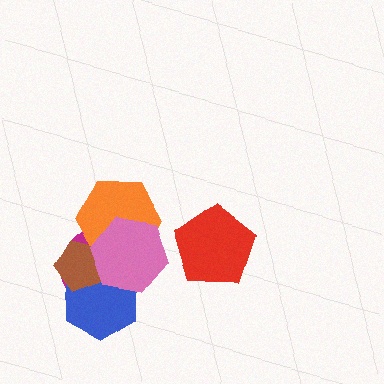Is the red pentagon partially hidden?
No, no other shape covers it.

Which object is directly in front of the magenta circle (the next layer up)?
The blue hexagon is directly in front of the magenta circle.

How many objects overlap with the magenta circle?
4 objects overlap with the magenta circle.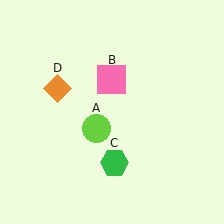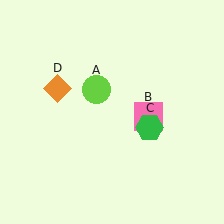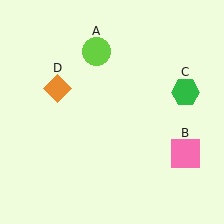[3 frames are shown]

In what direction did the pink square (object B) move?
The pink square (object B) moved down and to the right.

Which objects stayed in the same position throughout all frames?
Orange diamond (object D) remained stationary.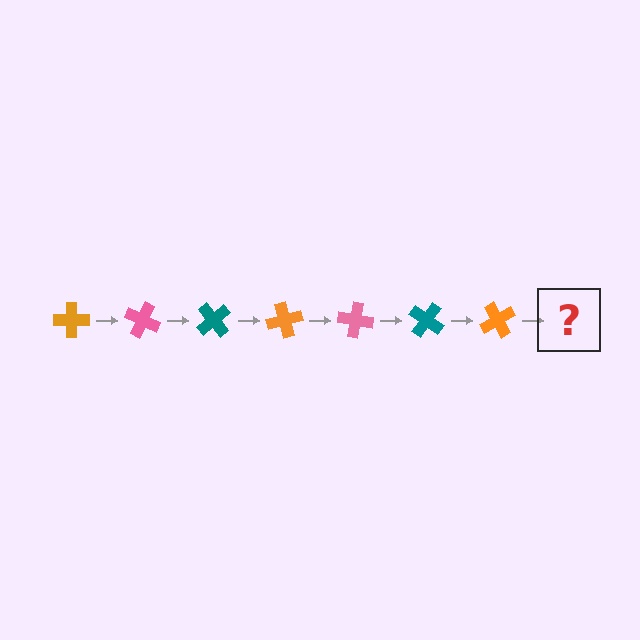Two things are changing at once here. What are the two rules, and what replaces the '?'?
The two rules are that it rotates 25 degrees each step and the color cycles through orange, pink, and teal. The '?' should be a pink cross, rotated 175 degrees from the start.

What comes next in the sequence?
The next element should be a pink cross, rotated 175 degrees from the start.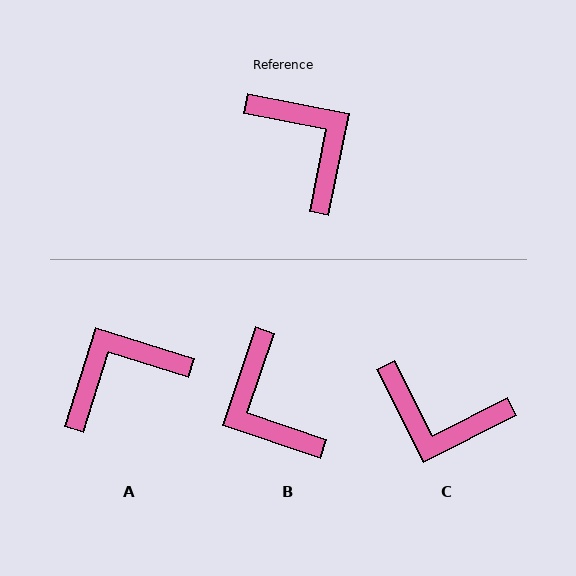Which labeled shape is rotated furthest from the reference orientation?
B, about 172 degrees away.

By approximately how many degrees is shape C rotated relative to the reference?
Approximately 142 degrees clockwise.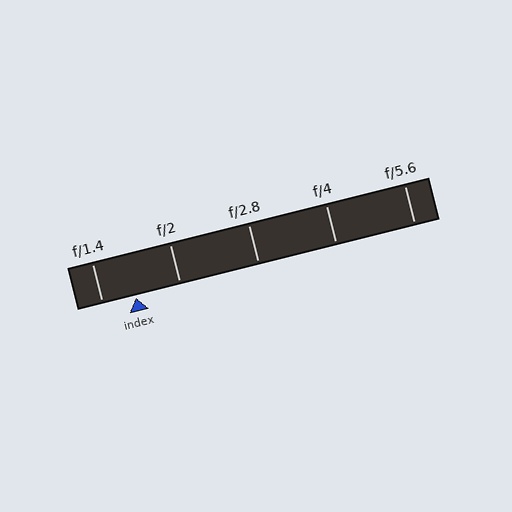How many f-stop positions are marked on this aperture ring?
There are 5 f-stop positions marked.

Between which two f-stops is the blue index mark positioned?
The index mark is between f/1.4 and f/2.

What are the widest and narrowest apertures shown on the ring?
The widest aperture shown is f/1.4 and the narrowest is f/5.6.